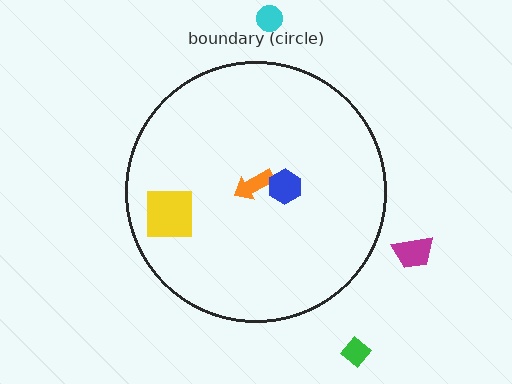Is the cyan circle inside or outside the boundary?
Outside.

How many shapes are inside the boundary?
3 inside, 3 outside.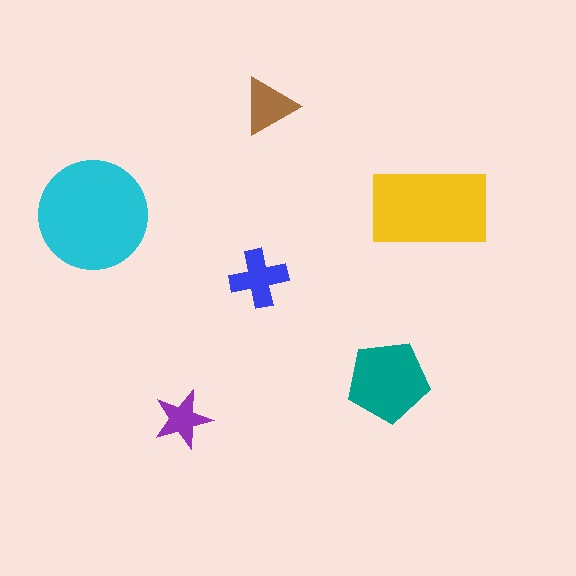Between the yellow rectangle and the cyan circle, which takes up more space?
The cyan circle.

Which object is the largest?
The cyan circle.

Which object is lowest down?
The purple star is bottommost.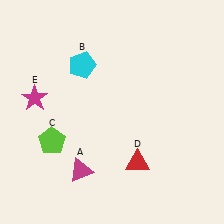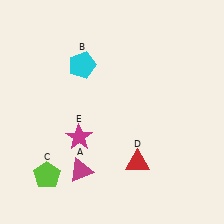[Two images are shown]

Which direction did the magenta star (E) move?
The magenta star (E) moved right.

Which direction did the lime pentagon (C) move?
The lime pentagon (C) moved down.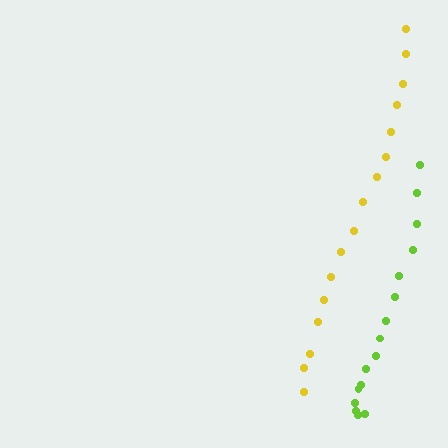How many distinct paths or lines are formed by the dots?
There are 2 distinct paths.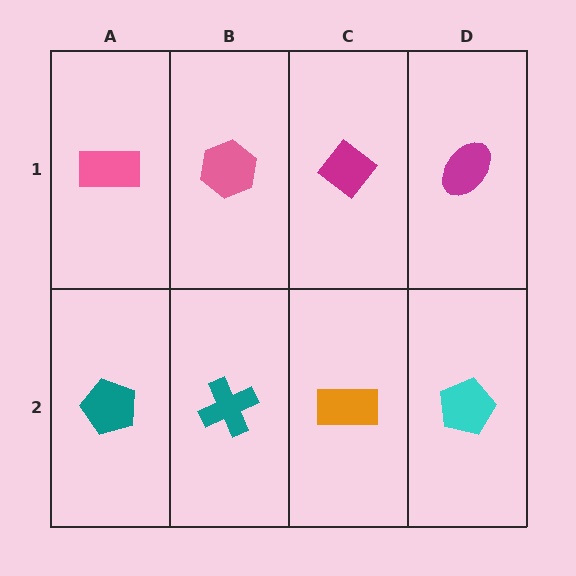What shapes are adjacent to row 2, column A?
A pink rectangle (row 1, column A), a teal cross (row 2, column B).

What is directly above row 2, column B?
A pink hexagon.